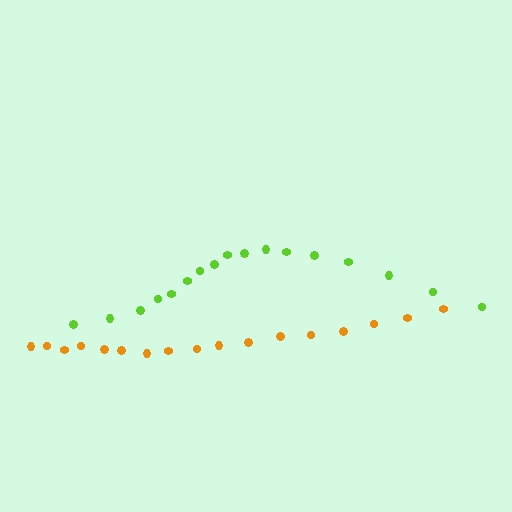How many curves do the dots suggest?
There are 2 distinct paths.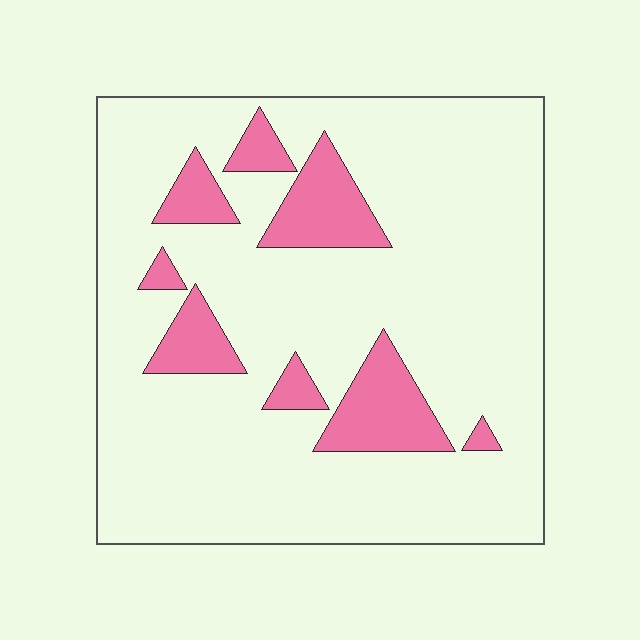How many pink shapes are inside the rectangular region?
8.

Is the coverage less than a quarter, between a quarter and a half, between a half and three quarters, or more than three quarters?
Less than a quarter.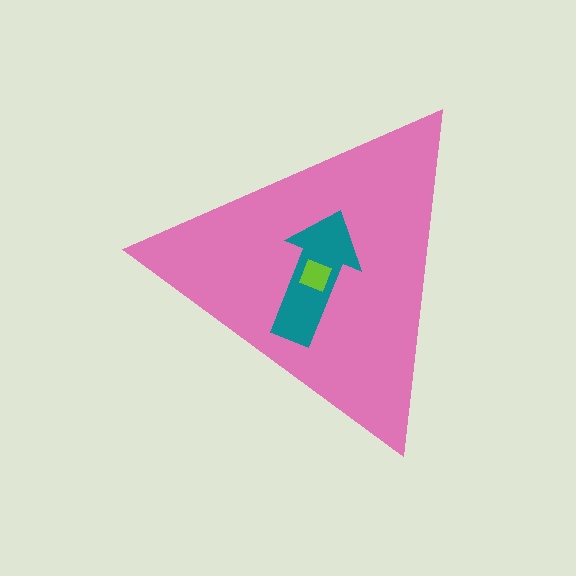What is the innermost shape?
The lime square.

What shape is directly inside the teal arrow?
The lime square.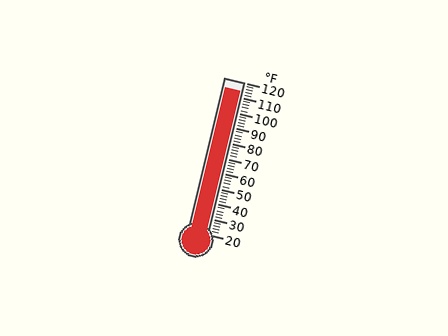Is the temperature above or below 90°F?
The temperature is above 90°F.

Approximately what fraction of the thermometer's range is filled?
The thermometer is filled to approximately 95% of its range.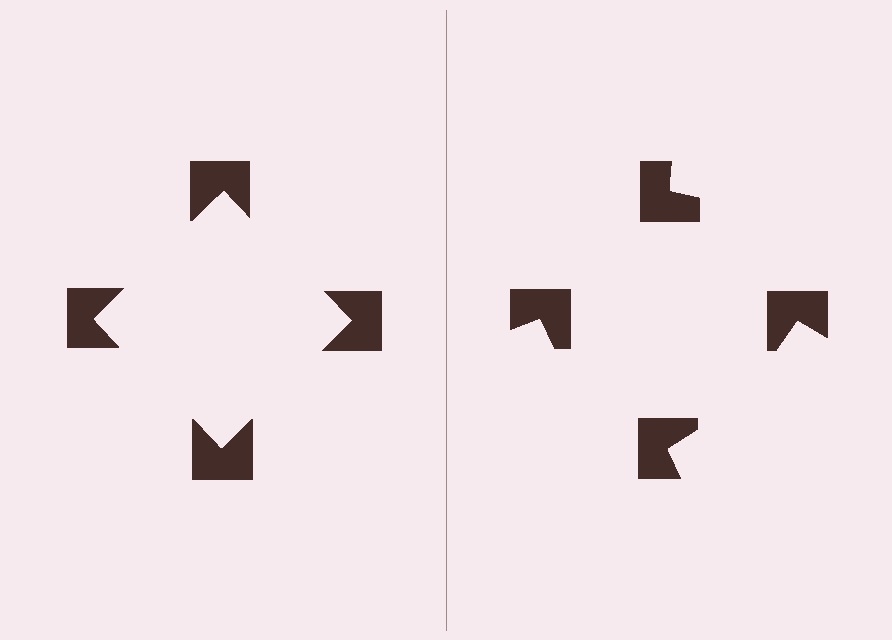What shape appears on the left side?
An illusory square.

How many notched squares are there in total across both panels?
8 — 4 on each side.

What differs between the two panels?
The notched squares are positioned identically on both sides; only the wedge orientations differ. On the left they align to a square; on the right they are misaligned.